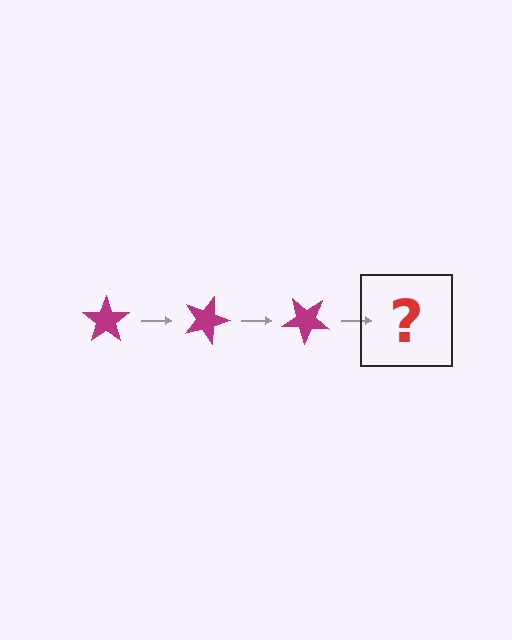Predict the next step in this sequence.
The next step is a magenta star rotated 60 degrees.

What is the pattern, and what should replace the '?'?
The pattern is that the star rotates 20 degrees each step. The '?' should be a magenta star rotated 60 degrees.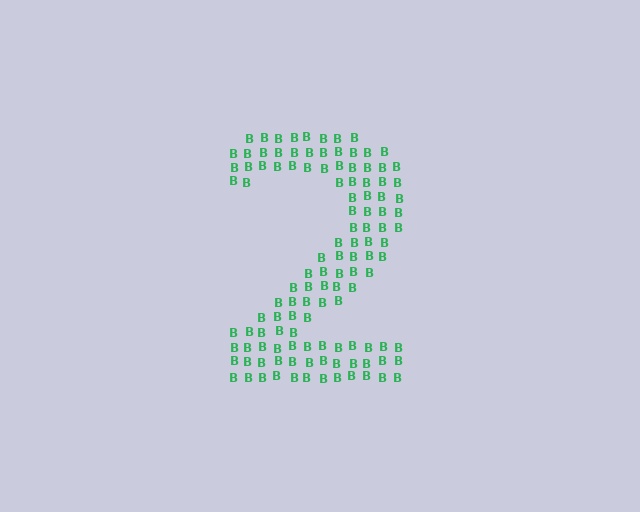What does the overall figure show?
The overall figure shows the digit 2.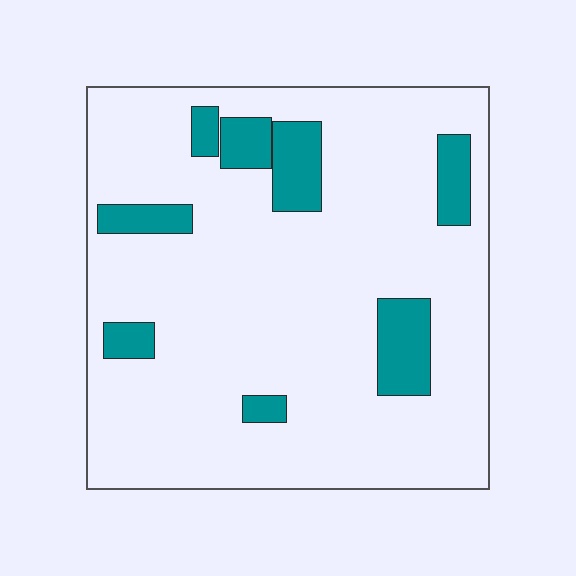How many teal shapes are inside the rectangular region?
8.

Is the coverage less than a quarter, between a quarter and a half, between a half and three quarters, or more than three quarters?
Less than a quarter.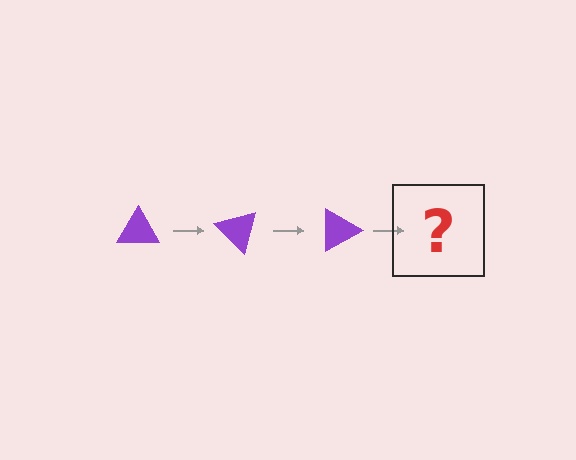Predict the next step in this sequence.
The next step is a purple triangle rotated 135 degrees.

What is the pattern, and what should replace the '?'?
The pattern is that the triangle rotates 45 degrees each step. The '?' should be a purple triangle rotated 135 degrees.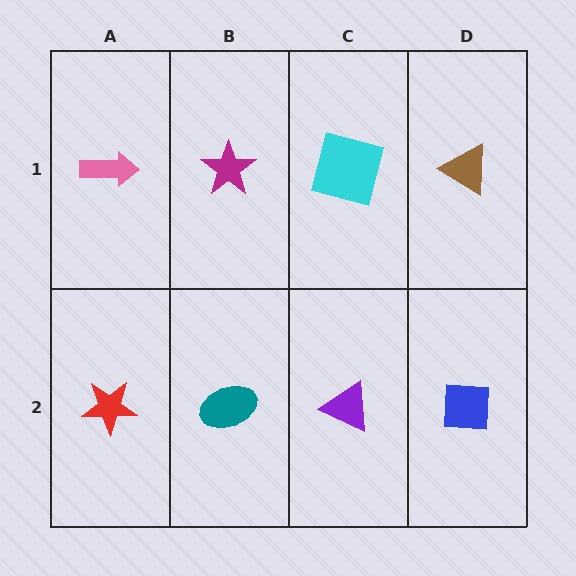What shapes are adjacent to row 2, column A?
A pink arrow (row 1, column A), a teal ellipse (row 2, column B).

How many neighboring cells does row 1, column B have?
3.